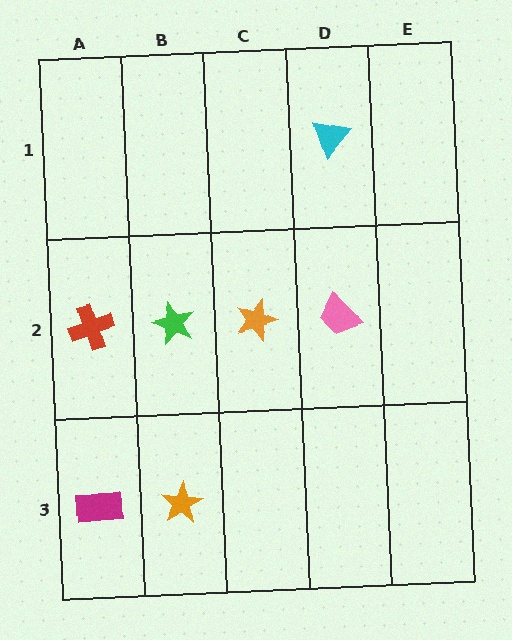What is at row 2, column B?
A green star.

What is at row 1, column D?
A cyan triangle.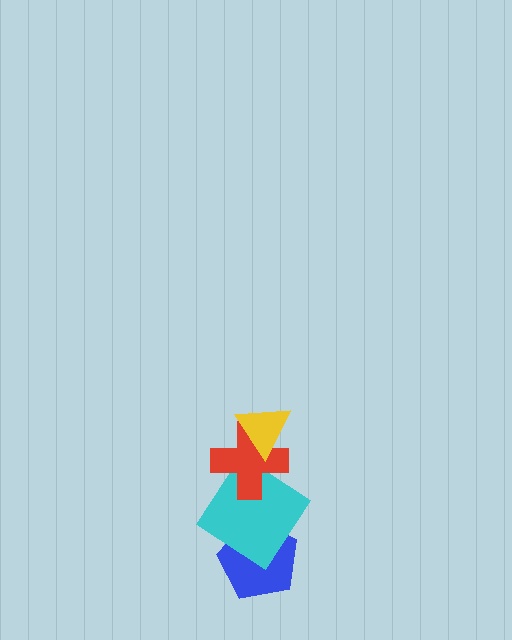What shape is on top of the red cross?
The yellow triangle is on top of the red cross.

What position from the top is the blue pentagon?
The blue pentagon is 4th from the top.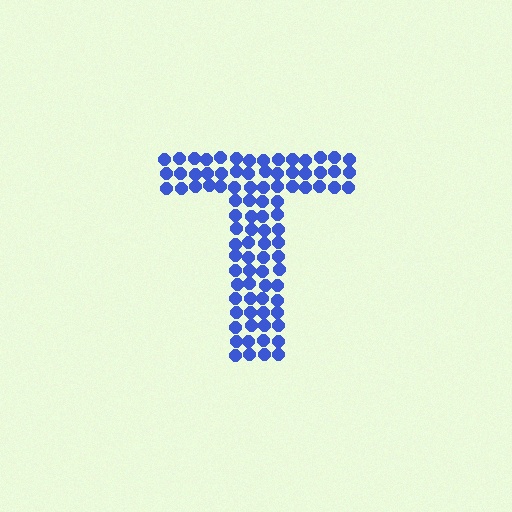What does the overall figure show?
The overall figure shows the letter T.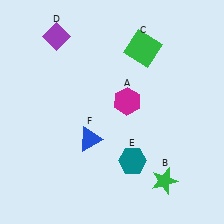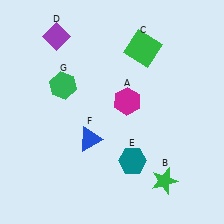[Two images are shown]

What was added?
A green hexagon (G) was added in Image 2.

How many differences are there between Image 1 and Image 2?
There is 1 difference between the two images.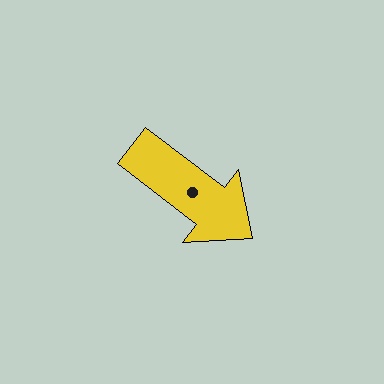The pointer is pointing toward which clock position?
Roughly 4 o'clock.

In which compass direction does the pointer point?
Southeast.